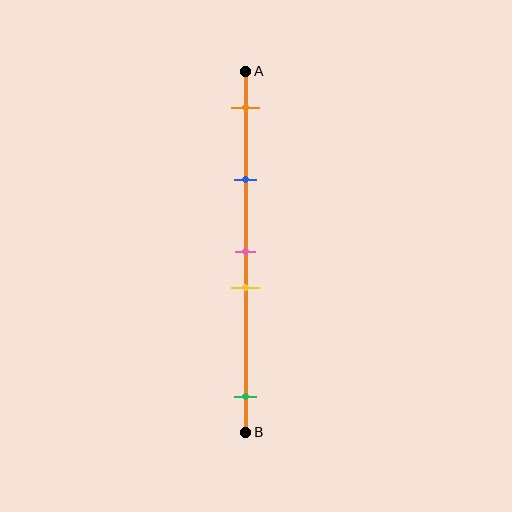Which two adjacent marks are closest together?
The pink and yellow marks are the closest adjacent pair.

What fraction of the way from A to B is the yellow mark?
The yellow mark is approximately 60% (0.6) of the way from A to B.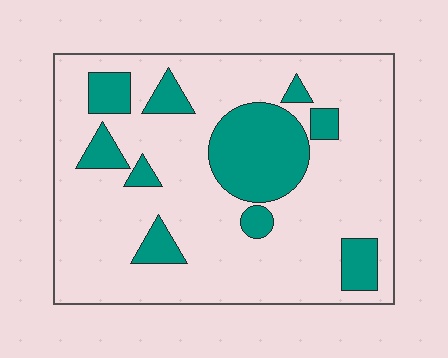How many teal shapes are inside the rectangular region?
10.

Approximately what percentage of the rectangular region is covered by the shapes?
Approximately 20%.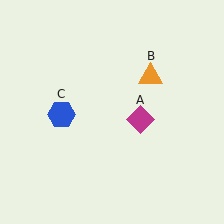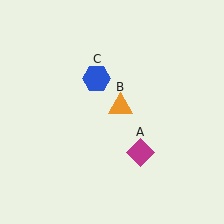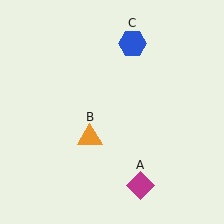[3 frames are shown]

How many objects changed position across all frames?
3 objects changed position: magenta diamond (object A), orange triangle (object B), blue hexagon (object C).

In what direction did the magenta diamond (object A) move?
The magenta diamond (object A) moved down.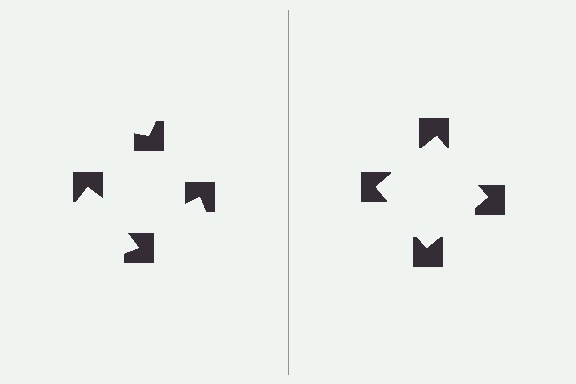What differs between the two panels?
The notched squares are positioned identically on both sides; only the wedge orientations differ. On the right they align to a square; on the left they are misaligned.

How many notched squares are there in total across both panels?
8 — 4 on each side.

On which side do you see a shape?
An illusory square appears on the right side. On the left side the wedge cuts are rotated, so no coherent shape forms.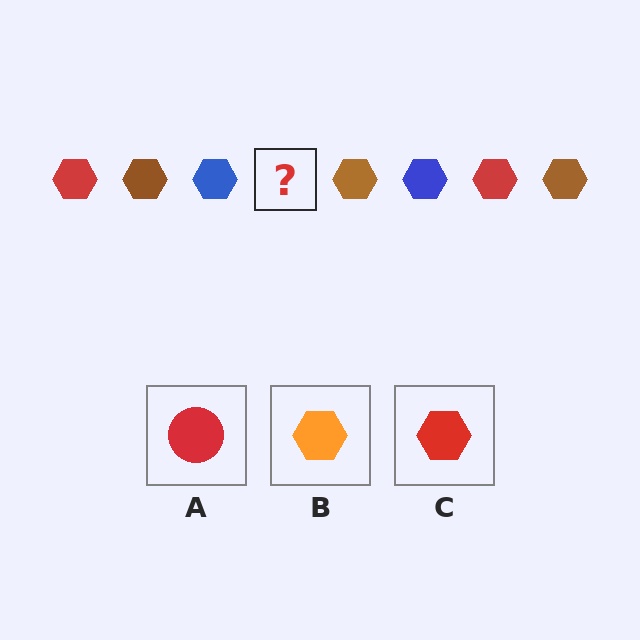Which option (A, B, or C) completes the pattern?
C.